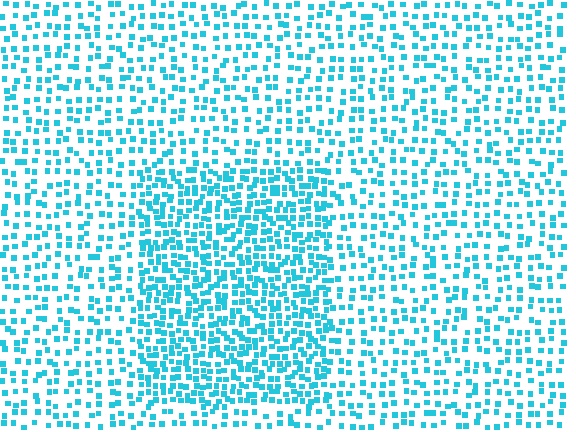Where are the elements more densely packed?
The elements are more densely packed inside the rectangle boundary.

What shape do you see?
I see a rectangle.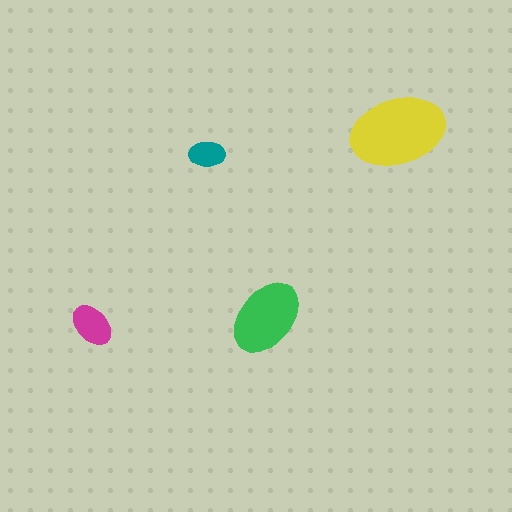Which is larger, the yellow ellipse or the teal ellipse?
The yellow one.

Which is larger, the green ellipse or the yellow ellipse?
The yellow one.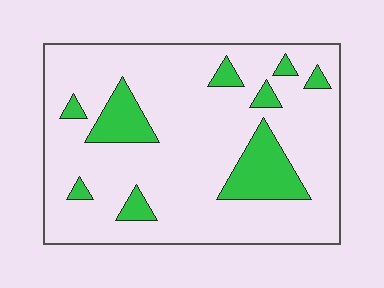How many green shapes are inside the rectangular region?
9.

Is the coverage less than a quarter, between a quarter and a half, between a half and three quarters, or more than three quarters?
Less than a quarter.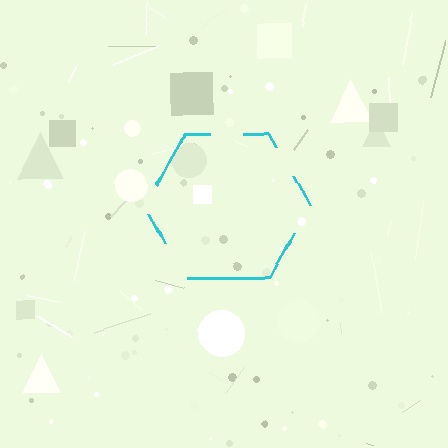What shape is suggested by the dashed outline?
The dashed outline suggests a hexagon.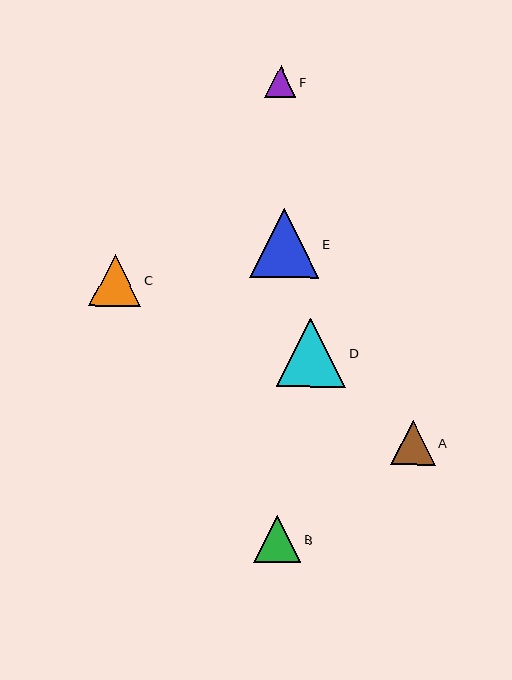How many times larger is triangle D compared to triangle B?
Triangle D is approximately 1.5 times the size of triangle B.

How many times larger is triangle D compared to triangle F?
Triangle D is approximately 2.2 times the size of triangle F.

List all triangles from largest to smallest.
From largest to smallest: E, D, C, B, A, F.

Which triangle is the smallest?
Triangle F is the smallest with a size of approximately 31 pixels.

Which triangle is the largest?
Triangle E is the largest with a size of approximately 69 pixels.